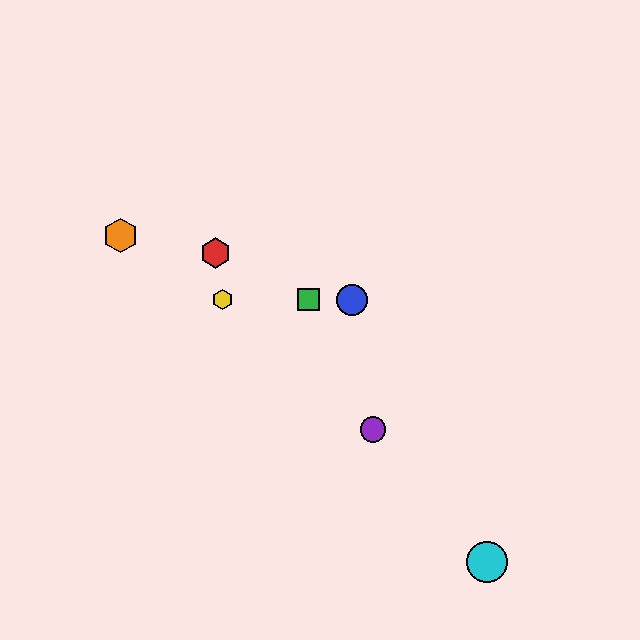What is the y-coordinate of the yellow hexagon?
The yellow hexagon is at y≈300.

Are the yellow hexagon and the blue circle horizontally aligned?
Yes, both are at y≈300.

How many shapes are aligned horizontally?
3 shapes (the blue circle, the green square, the yellow hexagon) are aligned horizontally.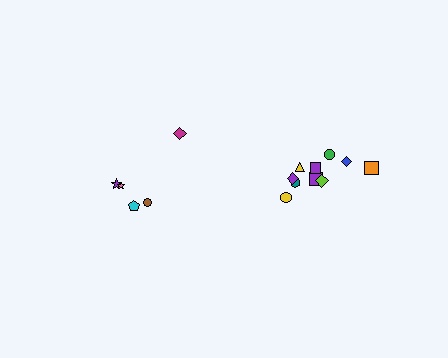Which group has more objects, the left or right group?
The right group.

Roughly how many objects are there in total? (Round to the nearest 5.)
Roughly 15 objects in total.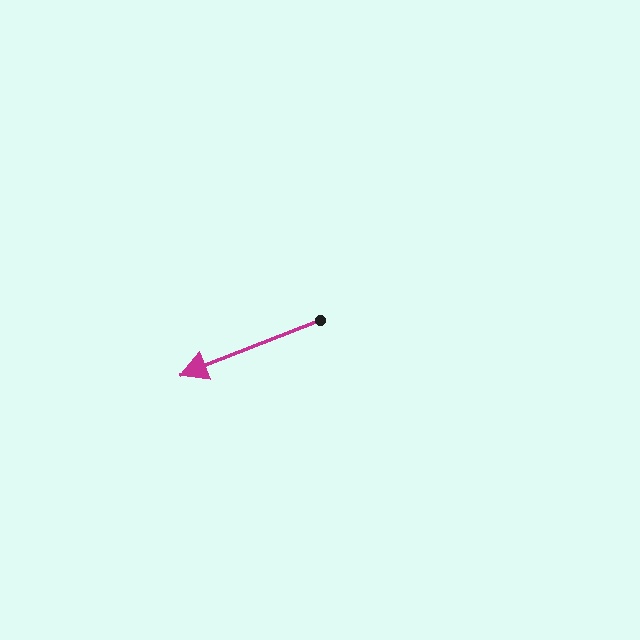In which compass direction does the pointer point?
West.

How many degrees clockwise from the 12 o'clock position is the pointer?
Approximately 248 degrees.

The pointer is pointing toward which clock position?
Roughly 8 o'clock.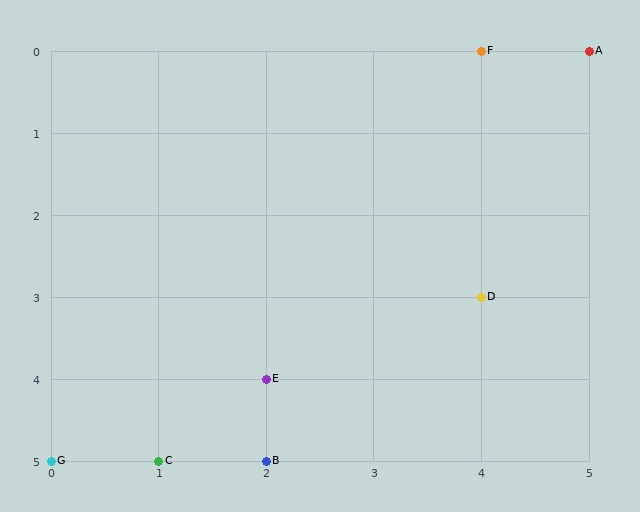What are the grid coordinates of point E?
Point E is at grid coordinates (2, 4).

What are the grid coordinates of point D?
Point D is at grid coordinates (4, 3).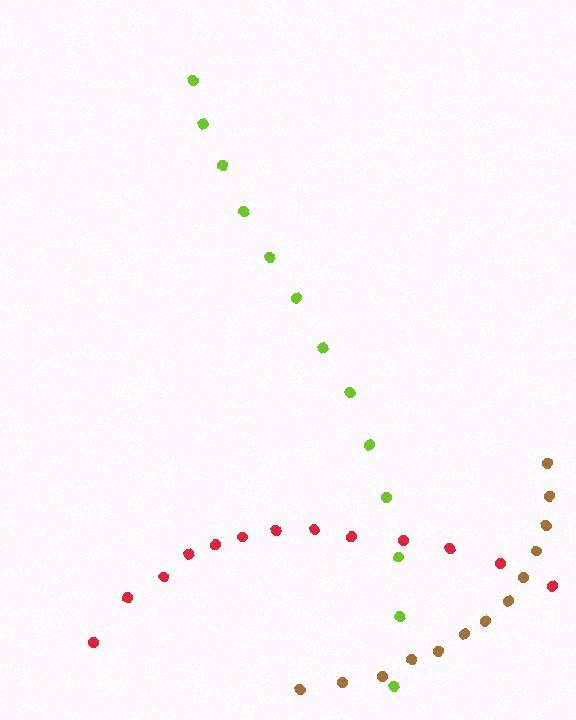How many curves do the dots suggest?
There are 3 distinct paths.